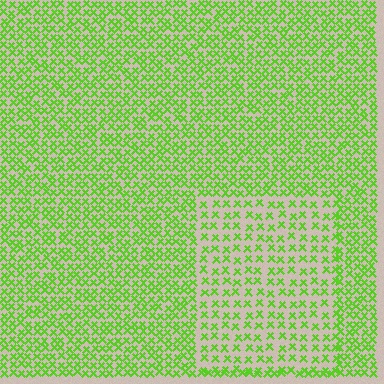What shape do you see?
I see a rectangle.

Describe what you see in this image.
The image contains small lime elements arranged at two different densities. A rectangle-shaped region is visible where the elements are less densely packed than the surrounding area.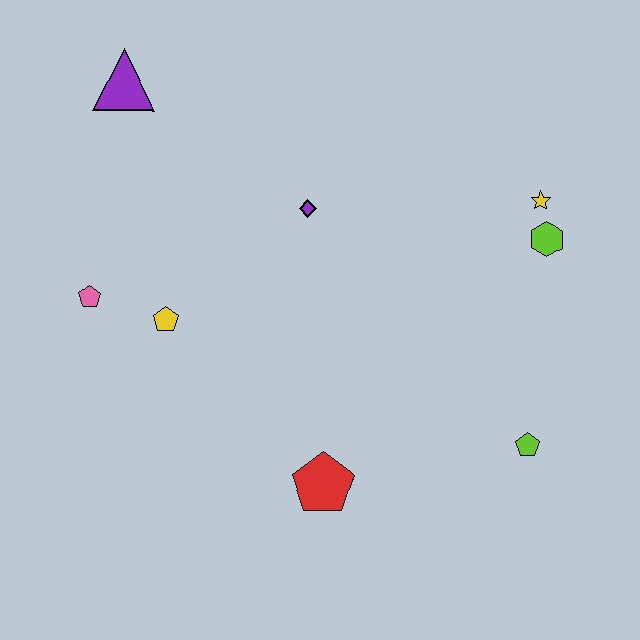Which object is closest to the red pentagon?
The lime pentagon is closest to the red pentagon.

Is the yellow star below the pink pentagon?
No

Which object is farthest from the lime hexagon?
The pink pentagon is farthest from the lime hexagon.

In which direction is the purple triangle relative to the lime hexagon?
The purple triangle is to the left of the lime hexagon.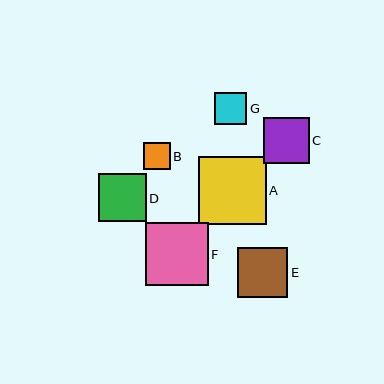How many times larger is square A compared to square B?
Square A is approximately 2.5 times the size of square B.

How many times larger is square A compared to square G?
Square A is approximately 2.1 times the size of square G.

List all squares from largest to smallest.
From largest to smallest: A, F, E, D, C, G, B.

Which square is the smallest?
Square B is the smallest with a size of approximately 27 pixels.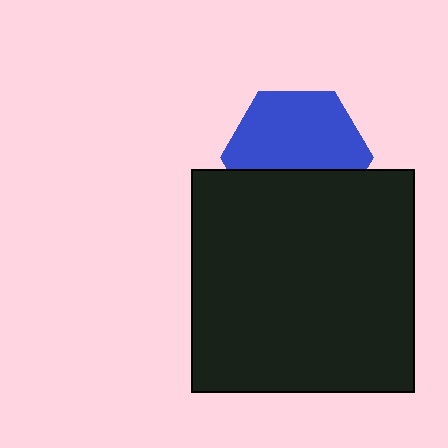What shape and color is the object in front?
The object in front is a black square.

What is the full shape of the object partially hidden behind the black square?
The partially hidden object is a blue hexagon.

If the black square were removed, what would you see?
You would see the complete blue hexagon.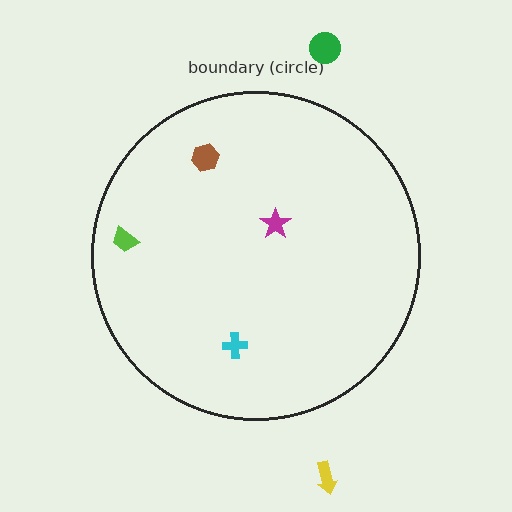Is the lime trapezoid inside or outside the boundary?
Inside.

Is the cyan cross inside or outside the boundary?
Inside.